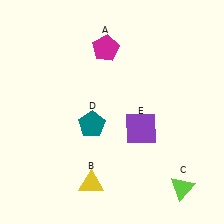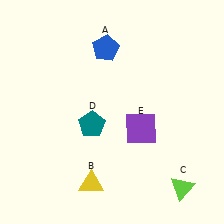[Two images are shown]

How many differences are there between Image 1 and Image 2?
There is 1 difference between the two images.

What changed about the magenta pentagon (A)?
In Image 1, A is magenta. In Image 2, it changed to blue.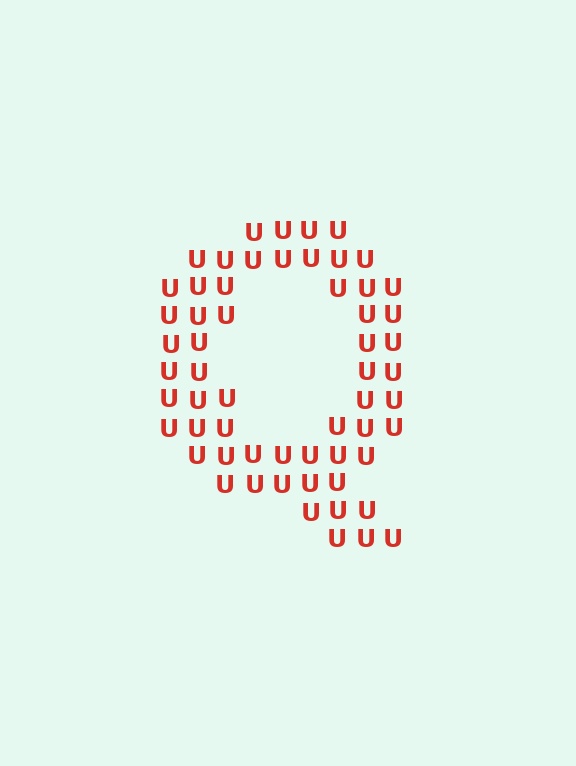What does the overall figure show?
The overall figure shows the letter Q.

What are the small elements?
The small elements are letter U's.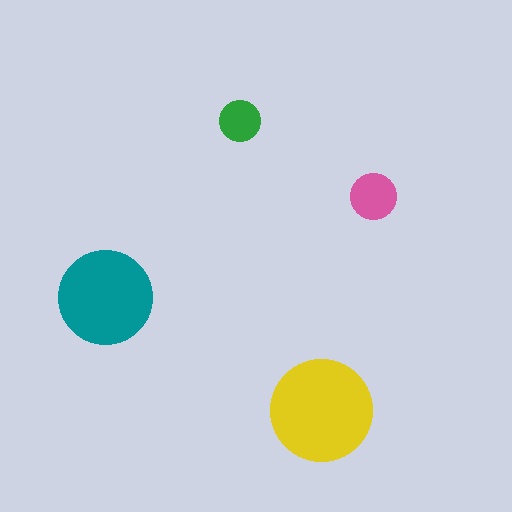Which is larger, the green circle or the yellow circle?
The yellow one.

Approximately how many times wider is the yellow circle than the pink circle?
About 2 times wider.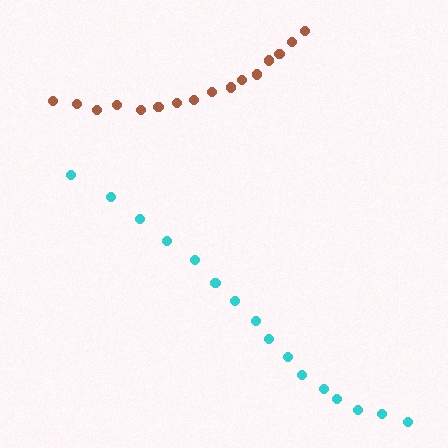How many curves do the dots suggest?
There are 2 distinct paths.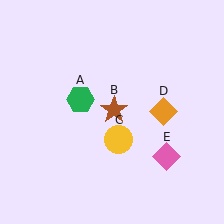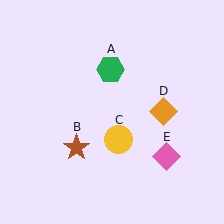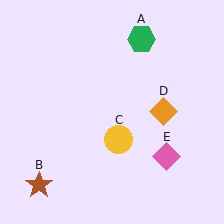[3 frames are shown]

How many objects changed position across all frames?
2 objects changed position: green hexagon (object A), brown star (object B).